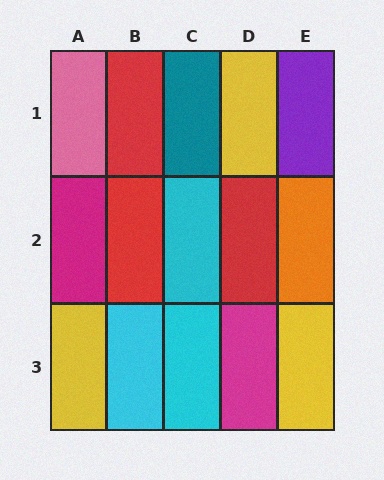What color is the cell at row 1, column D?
Yellow.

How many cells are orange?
1 cell is orange.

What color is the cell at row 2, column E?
Orange.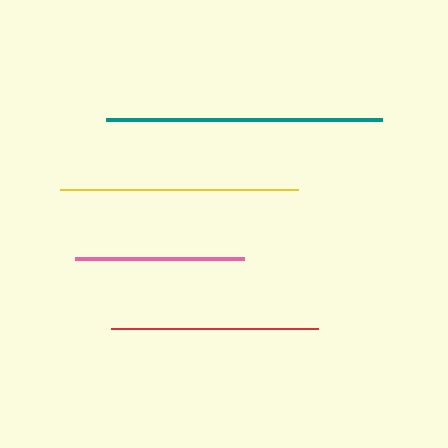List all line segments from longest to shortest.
From longest to shortest: teal, yellow, red, pink.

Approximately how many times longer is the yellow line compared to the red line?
The yellow line is approximately 1.2 times the length of the red line.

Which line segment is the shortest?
The pink line is the shortest at approximately 170 pixels.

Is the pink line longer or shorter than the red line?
The red line is longer than the pink line.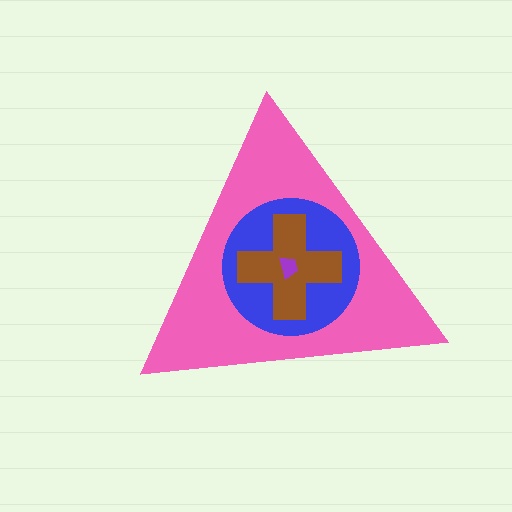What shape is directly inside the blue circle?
The brown cross.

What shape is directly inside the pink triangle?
The blue circle.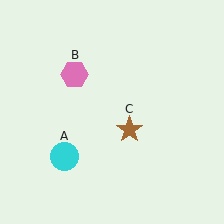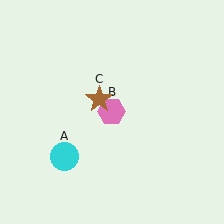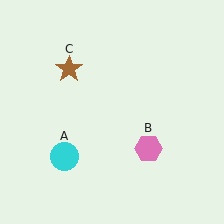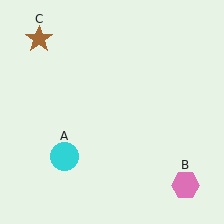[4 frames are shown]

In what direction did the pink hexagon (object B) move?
The pink hexagon (object B) moved down and to the right.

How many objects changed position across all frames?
2 objects changed position: pink hexagon (object B), brown star (object C).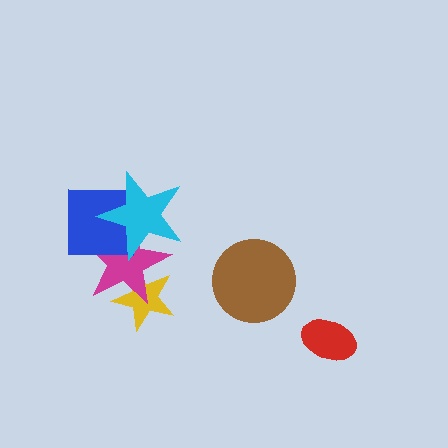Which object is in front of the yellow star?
The magenta star is in front of the yellow star.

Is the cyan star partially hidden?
No, no other shape covers it.